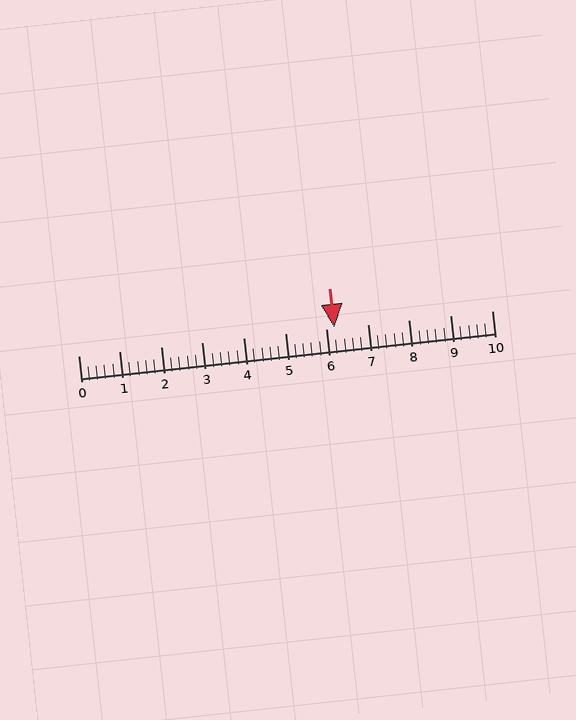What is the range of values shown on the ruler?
The ruler shows values from 0 to 10.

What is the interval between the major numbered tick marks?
The major tick marks are spaced 1 units apart.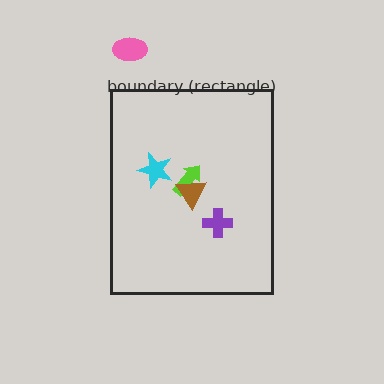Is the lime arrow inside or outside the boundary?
Inside.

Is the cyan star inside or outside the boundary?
Inside.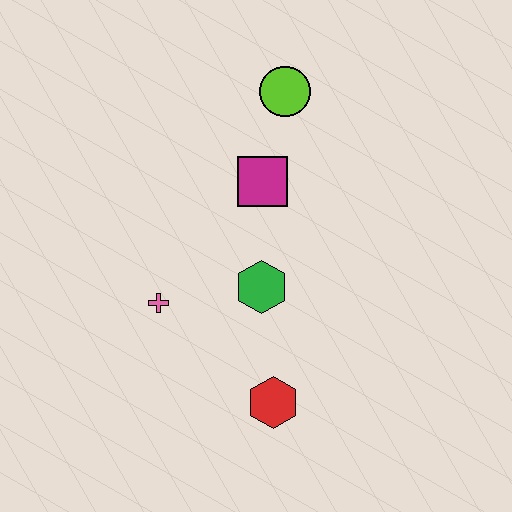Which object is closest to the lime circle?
The magenta square is closest to the lime circle.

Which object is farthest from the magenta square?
The red hexagon is farthest from the magenta square.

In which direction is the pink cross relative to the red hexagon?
The pink cross is to the left of the red hexagon.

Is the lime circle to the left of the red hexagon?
No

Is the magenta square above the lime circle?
No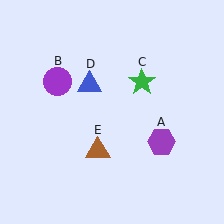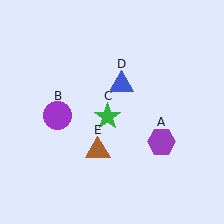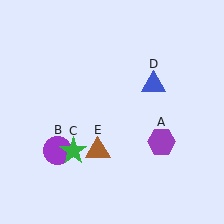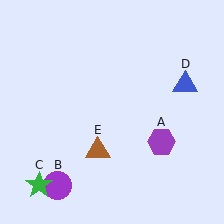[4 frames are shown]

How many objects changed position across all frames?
3 objects changed position: purple circle (object B), green star (object C), blue triangle (object D).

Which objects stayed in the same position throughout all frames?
Purple hexagon (object A) and brown triangle (object E) remained stationary.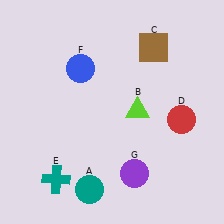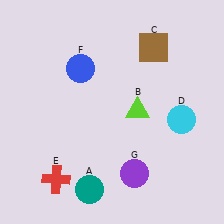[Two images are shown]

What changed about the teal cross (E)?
In Image 1, E is teal. In Image 2, it changed to red.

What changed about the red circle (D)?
In Image 1, D is red. In Image 2, it changed to cyan.